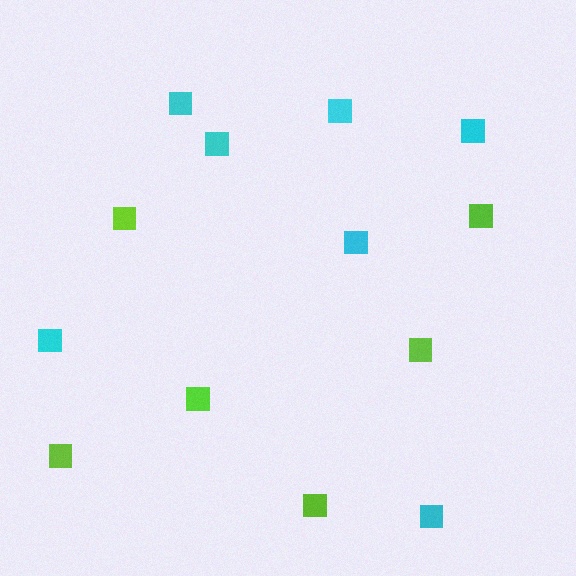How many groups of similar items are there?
There are 2 groups: one group of cyan squares (7) and one group of lime squares (6).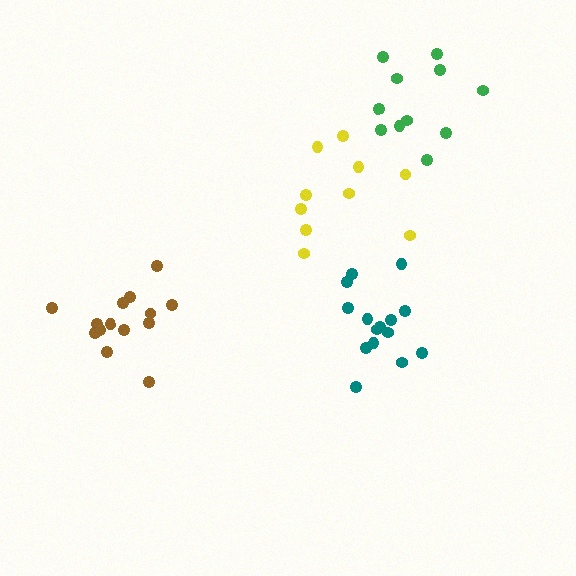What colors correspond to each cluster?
The clusters are colored: green, brown, yellow, teal.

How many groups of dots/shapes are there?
There are 4 groups.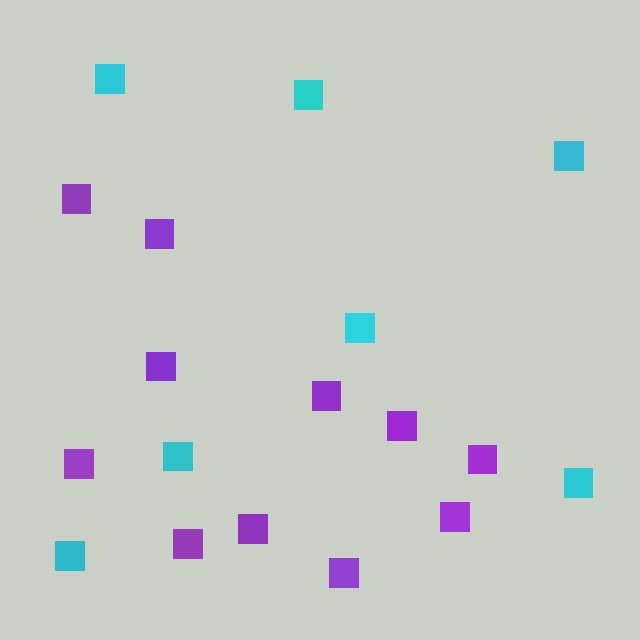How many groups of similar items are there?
There are 2 groups: one group of cyan squares (7) and one group of purple squares (11).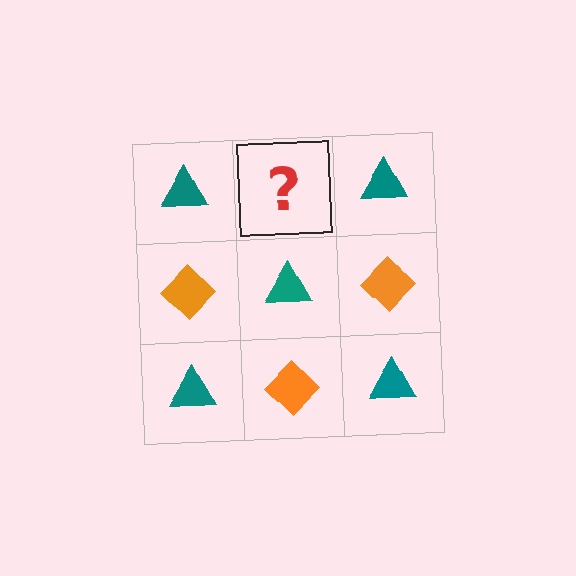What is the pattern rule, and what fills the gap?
The rule is that it alternates teal triangle and orange diamond in a checkerboard pattern. The gap should be filled with an orange diamond.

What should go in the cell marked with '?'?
The missing cell should contain an orange diamond.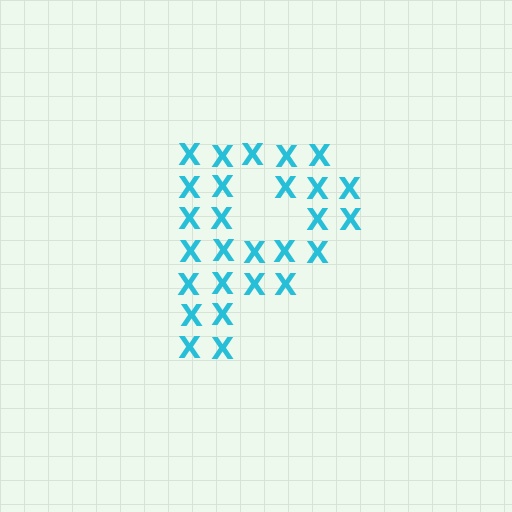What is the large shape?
The large shape is the letter P.